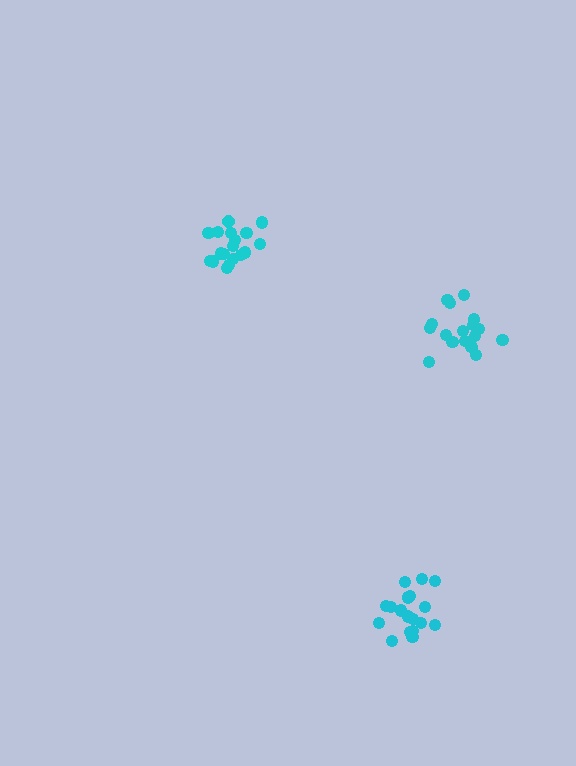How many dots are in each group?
Group 1: 18 dots, Group 2: 17 dots, Group 3: 18 dots (53 total).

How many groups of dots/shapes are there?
There are 3 groups.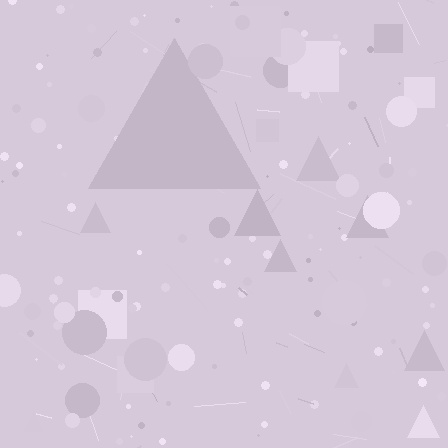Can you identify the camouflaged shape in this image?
The camouflaged shape is a triangle.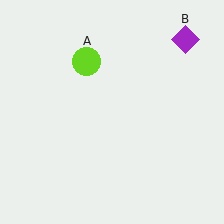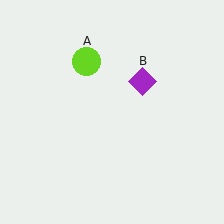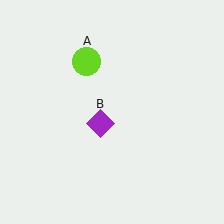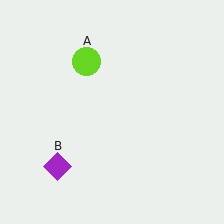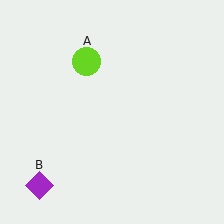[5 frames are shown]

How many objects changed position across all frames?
1 object changed position: purple diamond (object B).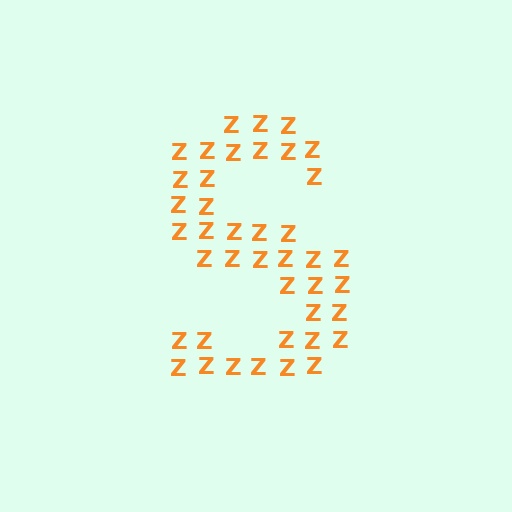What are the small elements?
The small elements are letter Z's.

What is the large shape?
The large shape is the letter S.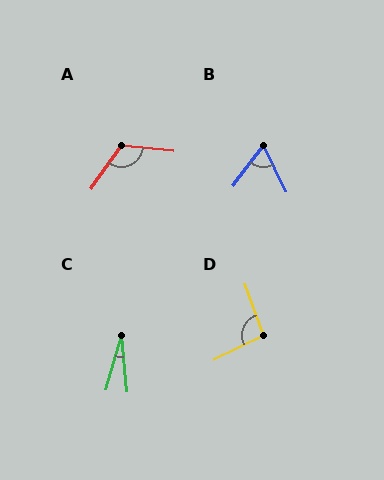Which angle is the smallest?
C, at approximately 21 degrees.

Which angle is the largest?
A, at approximately 118 degrees.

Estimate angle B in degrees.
Approximately 62 degrees.